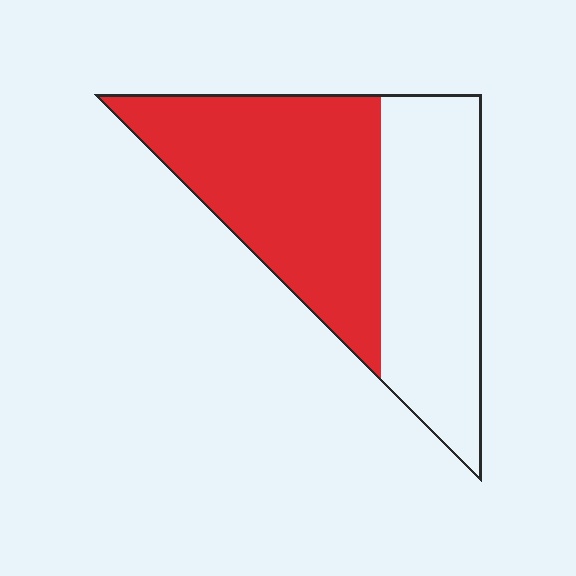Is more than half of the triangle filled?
Yes.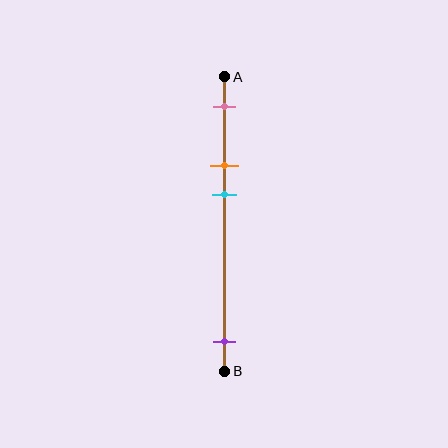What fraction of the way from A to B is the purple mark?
The purple mark is approximately 90% (0.9) of the way from A to B.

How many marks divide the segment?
There are 4 marks dividing the segment.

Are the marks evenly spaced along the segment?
No, the marks are not evenly spaced.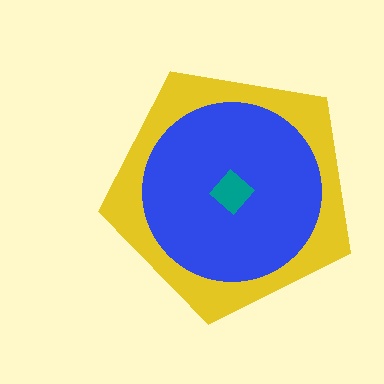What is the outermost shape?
The yellow pentagon.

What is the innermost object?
The teal diamond.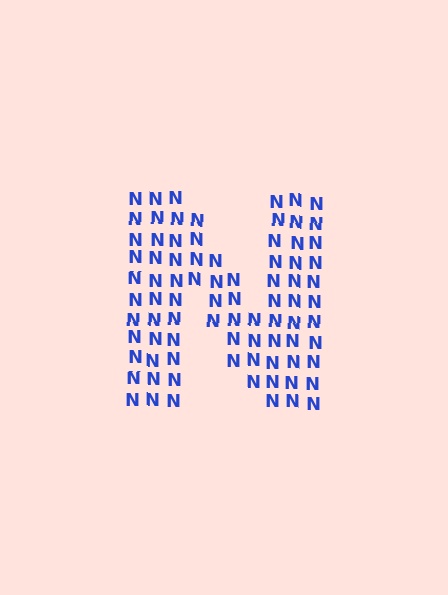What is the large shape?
The large shape is the letter N.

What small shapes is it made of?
It is made of small letter N's.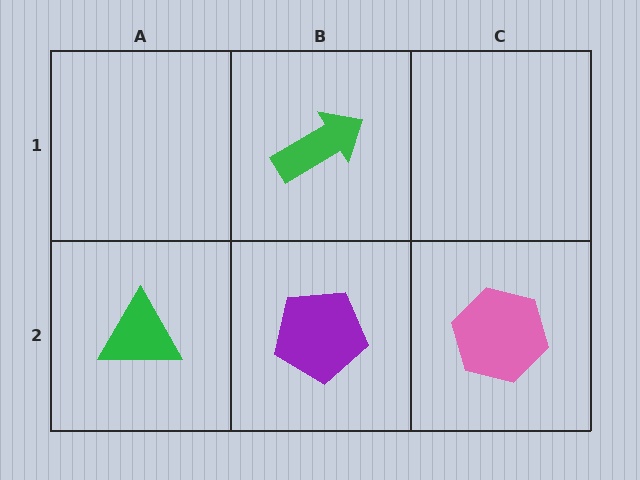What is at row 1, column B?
A green arrow.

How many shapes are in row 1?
1 shape.